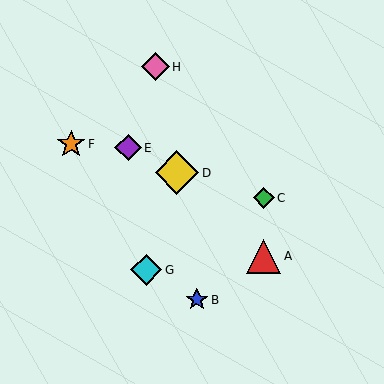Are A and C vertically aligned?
Yes, both are at x≈264.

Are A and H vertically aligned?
No, A is at x≈264 and H is at x≈156.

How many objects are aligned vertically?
2 objects (A, C) are aligned vertically.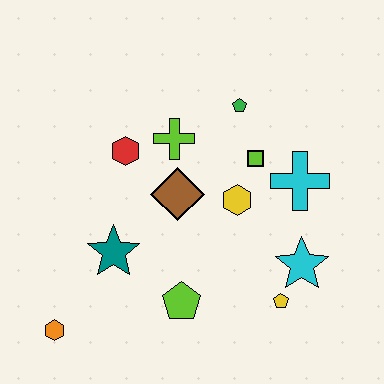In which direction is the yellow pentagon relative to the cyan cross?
The yellow pentagon is below the cyan cross.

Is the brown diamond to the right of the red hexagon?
Yes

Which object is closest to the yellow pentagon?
The cyan star is closest to the yellow pentagon.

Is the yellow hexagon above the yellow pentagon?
Yes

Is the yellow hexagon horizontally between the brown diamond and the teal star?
No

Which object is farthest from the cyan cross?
The orange hexagon is farthest from the cyan cross.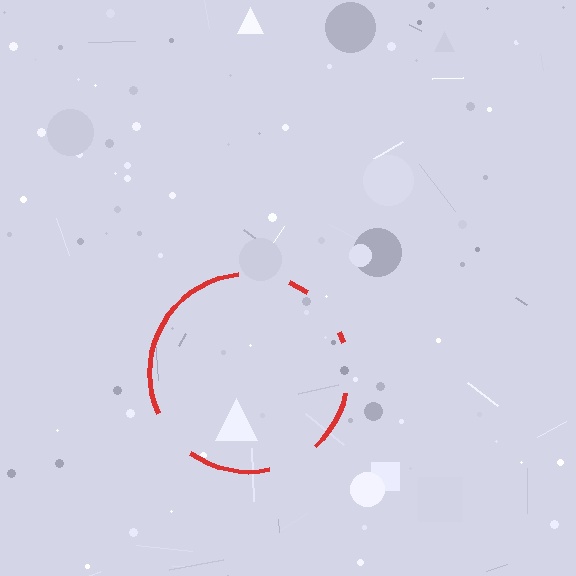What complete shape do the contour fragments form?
The contour fragments form a circle.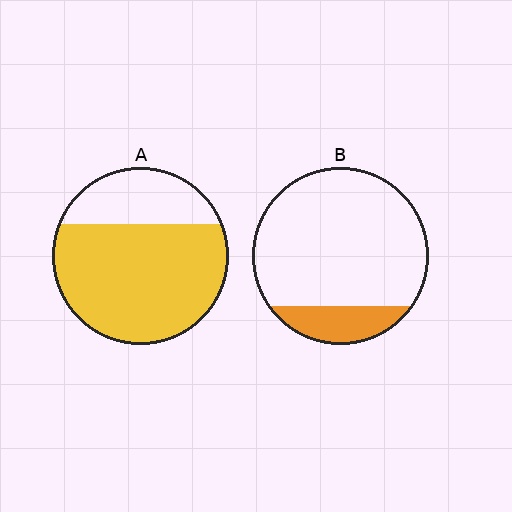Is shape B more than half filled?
No.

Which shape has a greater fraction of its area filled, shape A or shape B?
Shape A.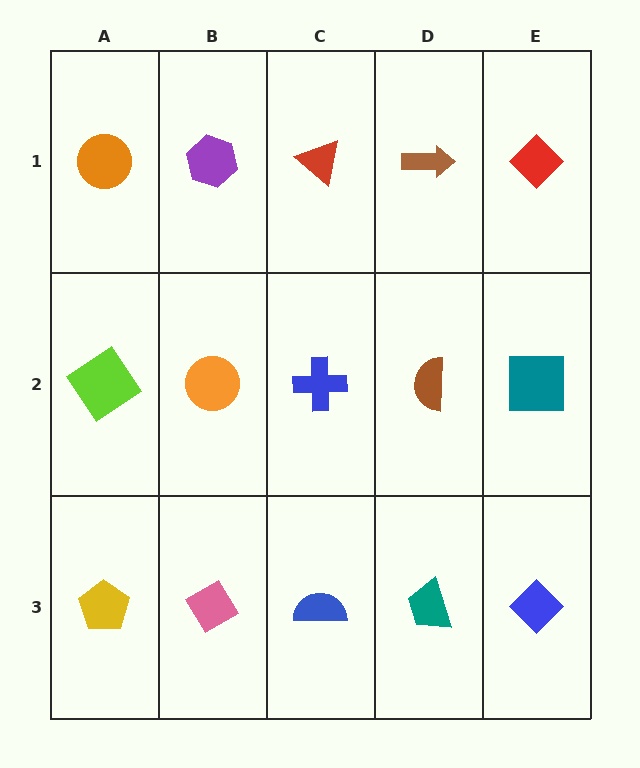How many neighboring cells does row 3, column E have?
2.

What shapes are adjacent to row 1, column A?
A lime diamond (row 2, column A), a purple hexagon (row 1, column B).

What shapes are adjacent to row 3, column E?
A teal square (row 2, column E), a teal trapezoid (row 3, column D).